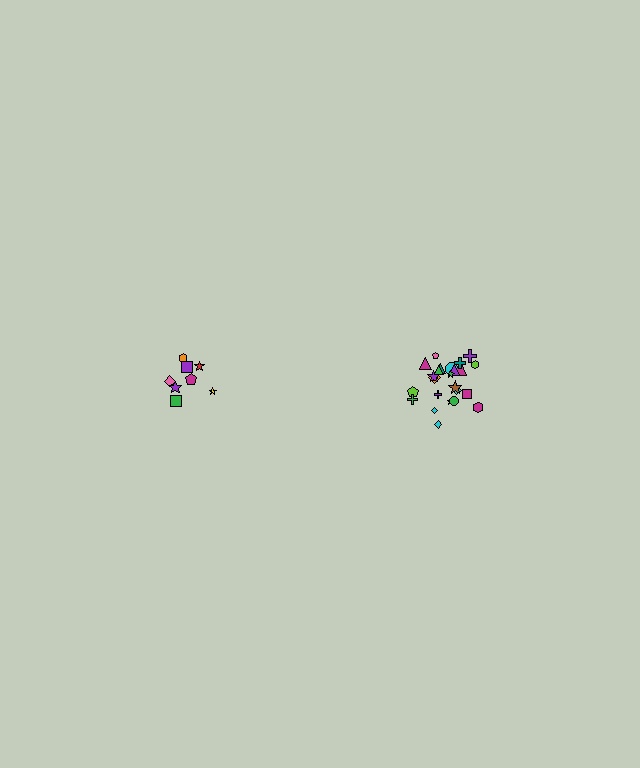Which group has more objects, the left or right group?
The right group.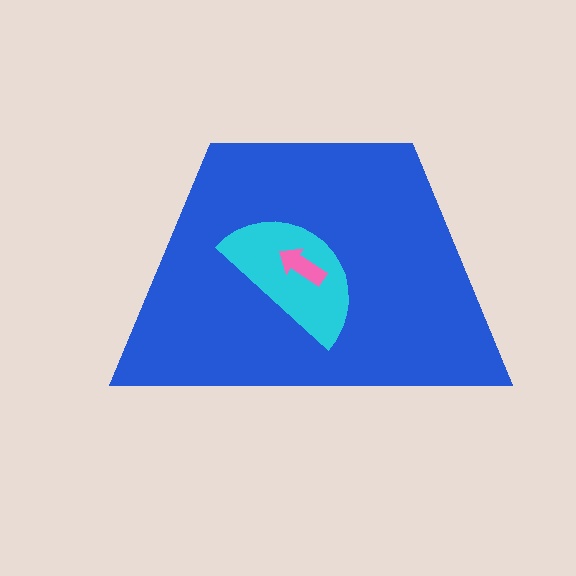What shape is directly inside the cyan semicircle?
The pink arrow.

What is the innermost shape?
The pink arrow.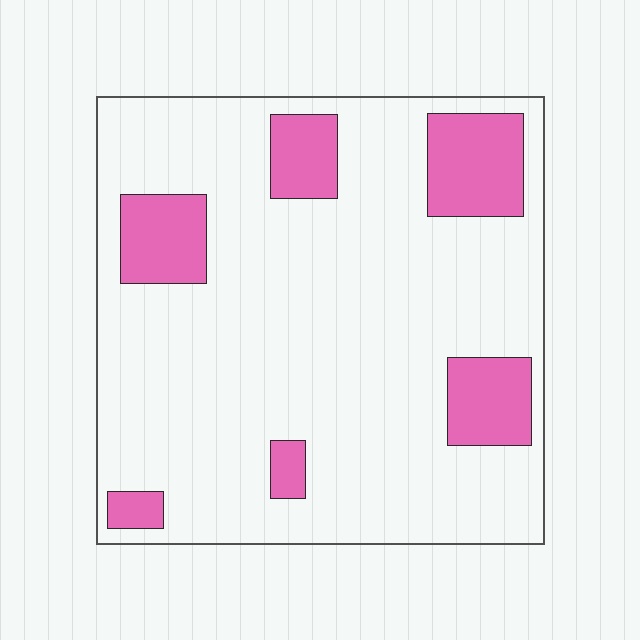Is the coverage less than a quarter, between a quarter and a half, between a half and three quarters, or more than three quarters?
Less than a quarter.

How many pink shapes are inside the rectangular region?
6.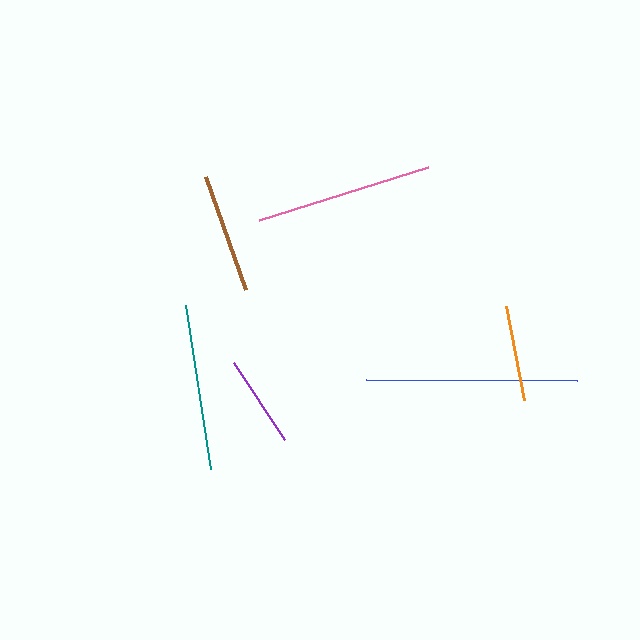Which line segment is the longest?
The blue line is the longest at approximately 211 pixels.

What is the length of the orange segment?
The orange segment is approximately 96 pixels long.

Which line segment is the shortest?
The purple line is the shortest at approximately 92 pixels.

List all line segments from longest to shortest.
From longest to shortest: blue, pink, teal, brown, orange, purple.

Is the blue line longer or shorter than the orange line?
The blue line is longer than the orange line.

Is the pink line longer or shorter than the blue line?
The blue line is longer than the pink line.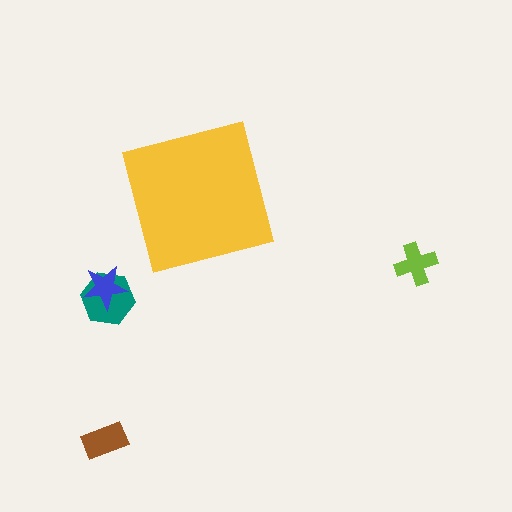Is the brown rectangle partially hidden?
No, the brown rectangle is fully visible.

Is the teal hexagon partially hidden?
No, the teal hexagon is fully visible.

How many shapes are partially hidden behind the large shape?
0 shapes are partially hidden.